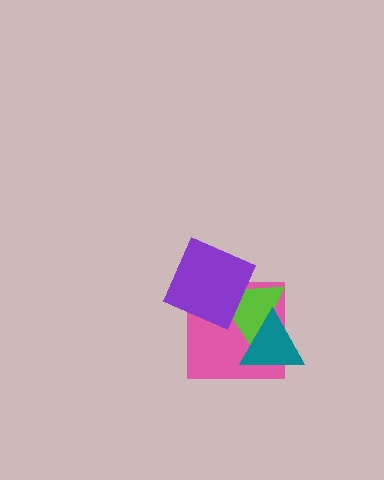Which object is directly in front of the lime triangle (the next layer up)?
The teal triangle is directly in front of the lime triangle.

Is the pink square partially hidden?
Yes, it is partially covered by another shape.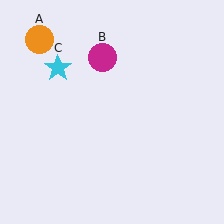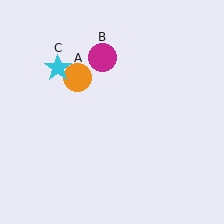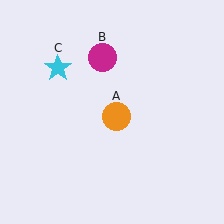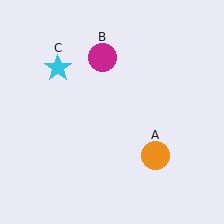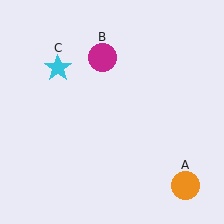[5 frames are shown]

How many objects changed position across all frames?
1 object changed position: orange circle (object A).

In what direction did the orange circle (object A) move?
The orange circle (object A) moved down and to the right.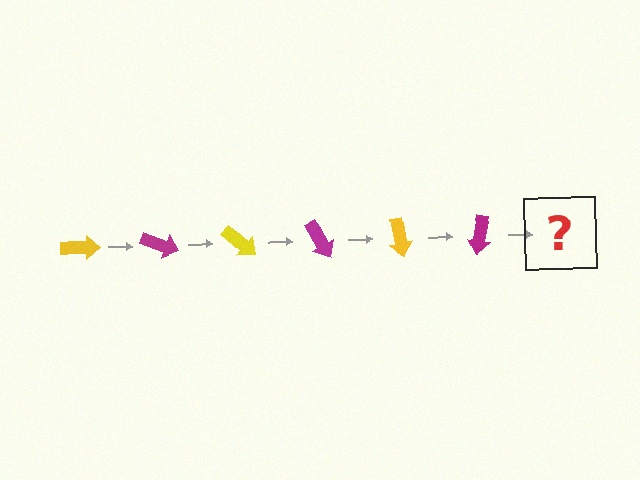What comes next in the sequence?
The next element should be a yellow arrow, rotated 120 degrees from the start.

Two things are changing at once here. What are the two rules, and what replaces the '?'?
The two rules are that it rotates 20 degrees each step and the color cycles through yellow and magenta. The '?' should be a yellow arrow, rotated 120 degrees from the start.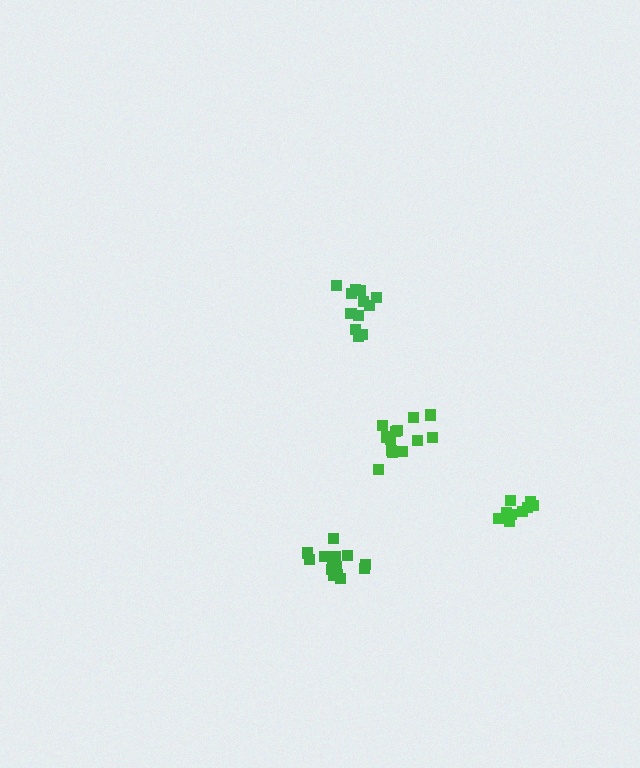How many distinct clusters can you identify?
There are 4 distinct clusters.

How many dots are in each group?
Group 1: 13 dots, Group 2: 12 dots, Group 3: 15 dots, Group 4: 9 dots (49 total).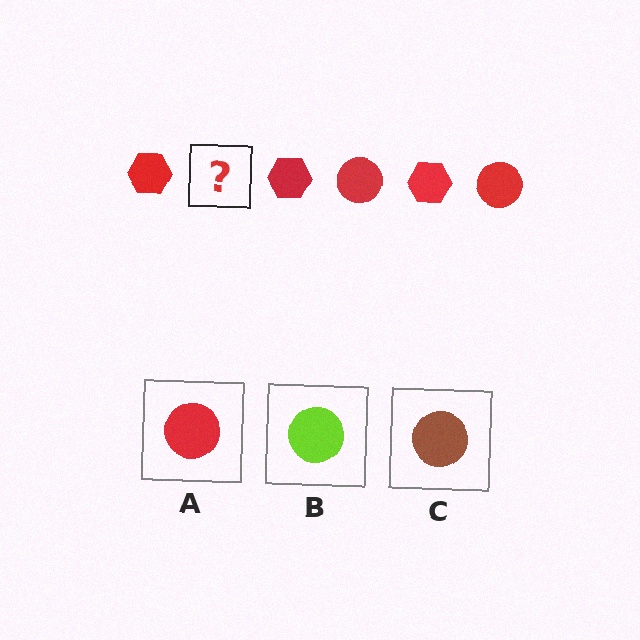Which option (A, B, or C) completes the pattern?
A.